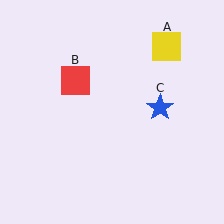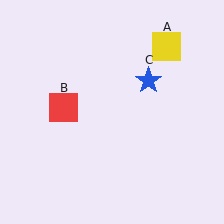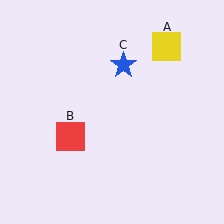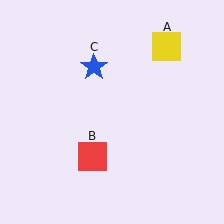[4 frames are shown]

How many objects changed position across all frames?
2 objects changed position: red square (object B), blue star (object C).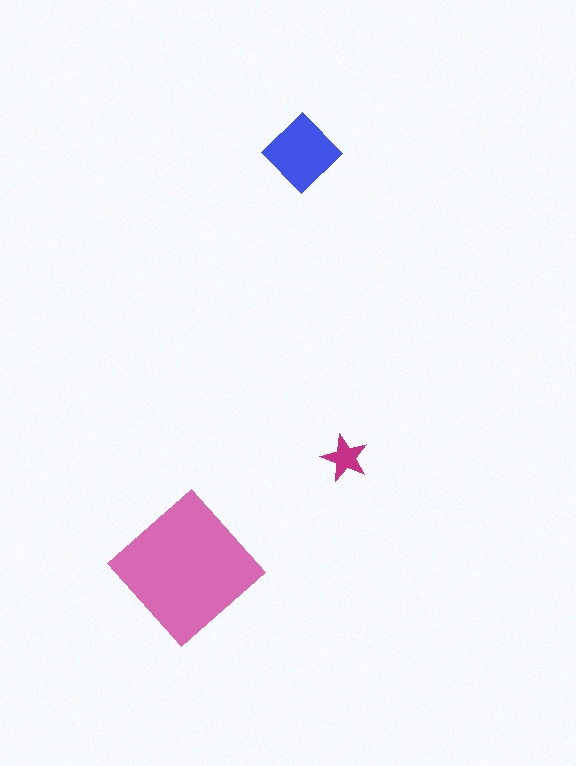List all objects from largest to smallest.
The pink diamond, the blue diamond, the magenta star.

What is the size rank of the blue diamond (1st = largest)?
2nd.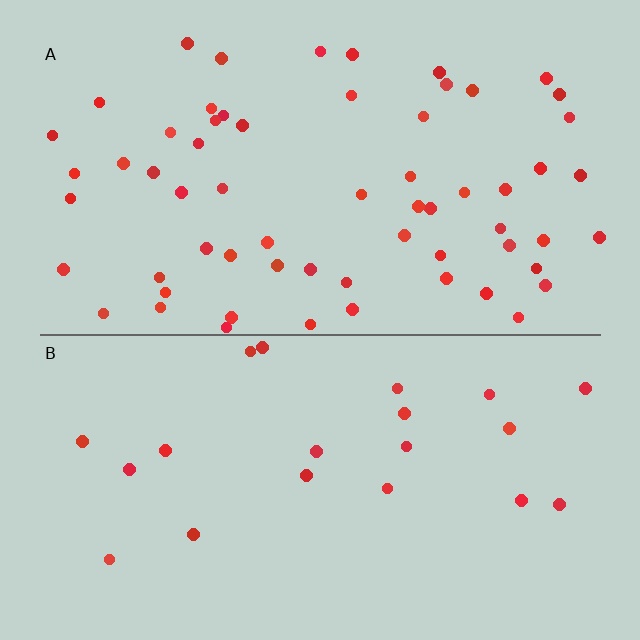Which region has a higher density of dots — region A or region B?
A (the top).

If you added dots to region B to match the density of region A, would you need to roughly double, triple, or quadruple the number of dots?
Approximately triple.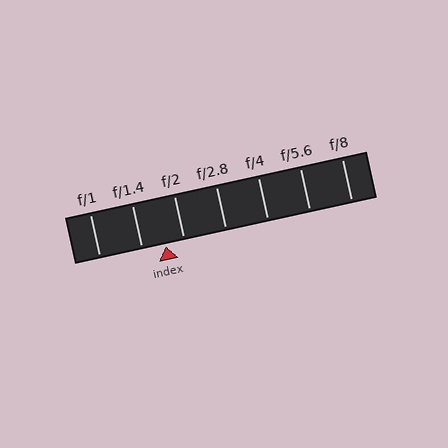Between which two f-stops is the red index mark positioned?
The index mark is between f/1.4 and f/2.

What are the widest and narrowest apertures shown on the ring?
The widest aperture shown is f/1 and the narrowest is f/8.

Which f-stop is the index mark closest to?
The index mark is closest to f/2.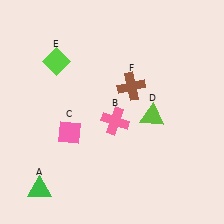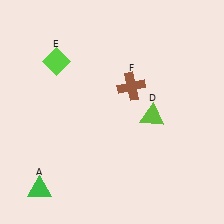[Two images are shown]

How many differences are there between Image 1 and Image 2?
There are 2 differences between the two images.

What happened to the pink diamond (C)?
The pink diamond (C) was removed in Image 2. It was in the bottom-left area of Image 1.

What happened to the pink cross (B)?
The pink cross (B) was removed in Image 2. It was in the bottom-right area of Image 1.